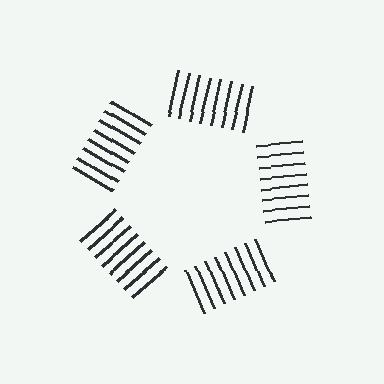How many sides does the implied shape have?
5 sides — the line-ends trace a pentagon.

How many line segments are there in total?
40 — 8 along each of the 5 edges.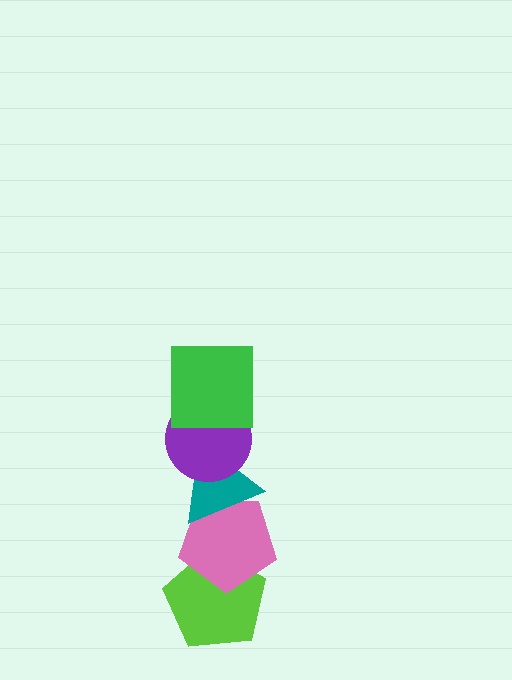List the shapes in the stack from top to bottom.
From top to bottom: the green square, the purple circle, the teal triangle, the pink pentagon, the lime pentagon.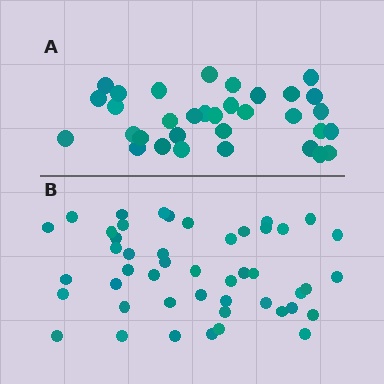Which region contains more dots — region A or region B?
Region B (the bottom region) has more dots.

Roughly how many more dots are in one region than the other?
Region B has approximately 15 more dots than region A.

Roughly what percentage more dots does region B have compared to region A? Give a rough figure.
About 40% more.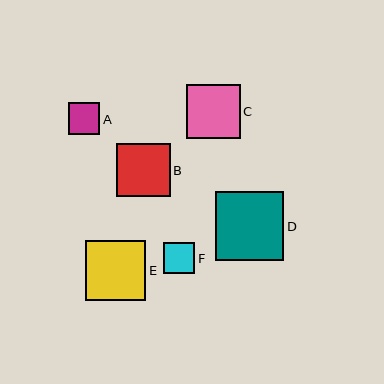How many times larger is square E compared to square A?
Square E is approximately 1.9 times the size of square A.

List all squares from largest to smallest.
From largest to smallest: D, E, C, B, A, F.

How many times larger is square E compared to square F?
Square E is approximately 1.9 times the size of square F.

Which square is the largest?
Square D is the largest with a size of approximately 69 pixels.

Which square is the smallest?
Square F is the smallest with a size of approximately 31 pixels.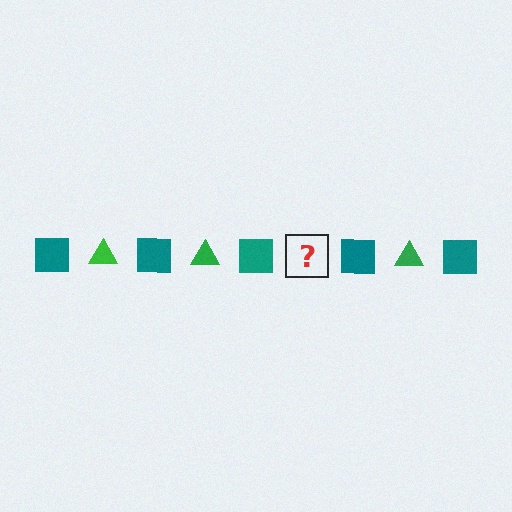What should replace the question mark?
The question mark should be replaced with a green triangle.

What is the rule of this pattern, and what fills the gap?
The rule is that the pattern alternates between teal square and green triangle. The gap should be filled with a green triangle.